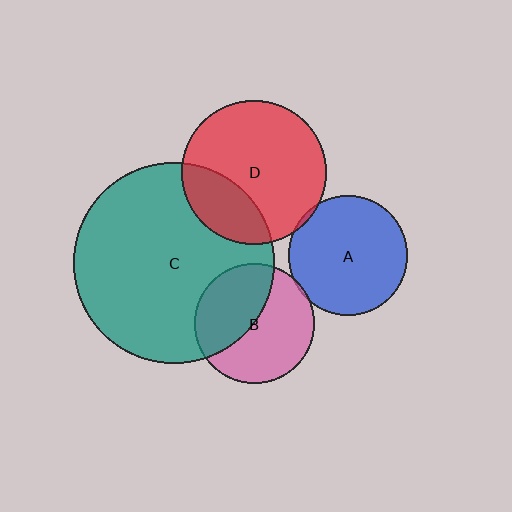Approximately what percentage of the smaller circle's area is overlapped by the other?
Approximately 25%.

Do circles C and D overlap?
Yes.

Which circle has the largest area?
Circle C (teal).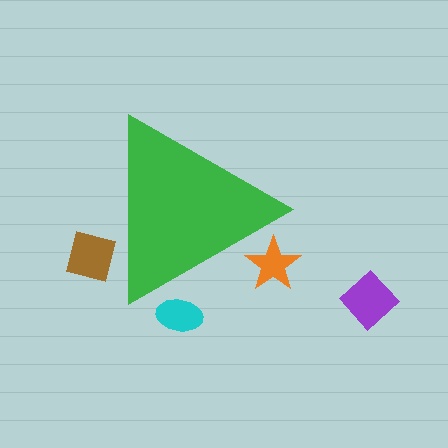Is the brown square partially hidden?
Yes, the brown square is partially hidden behind the green triangle.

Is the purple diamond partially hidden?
No, the purple diamond is fully visible.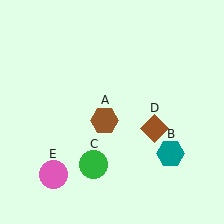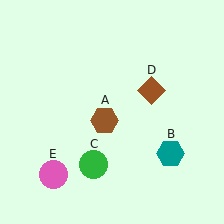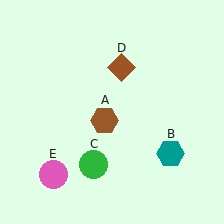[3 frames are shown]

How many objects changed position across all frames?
1 object changed position: brown diamond (object D).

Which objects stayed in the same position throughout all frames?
Brown hexagon (object A) and teal hexagon (object B) and green circle (object C) and pink circle (object E) remained stationary.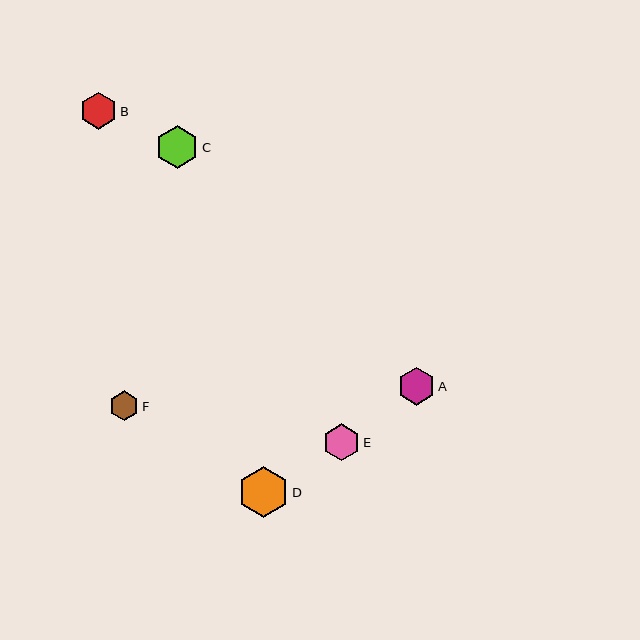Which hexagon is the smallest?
Hexagon F is the smallest with a size of approximately 30 pixels.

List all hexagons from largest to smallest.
From largest to smallest: D, C, A, E, B, F.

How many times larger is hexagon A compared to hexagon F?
Hexagon A is approximately 1.3 times the size of hexagon F.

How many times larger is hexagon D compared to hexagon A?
Hexagon D is approximately 1.3 times the size of hexagon A.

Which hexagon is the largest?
Hexagon D is the largest with a size of approximately 50 pixels.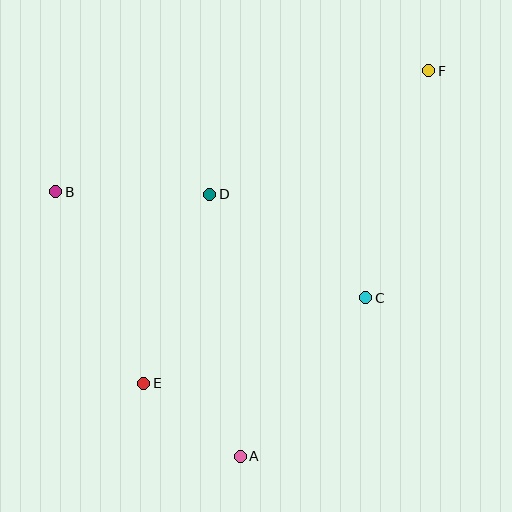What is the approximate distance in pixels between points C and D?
The distance between C and D is approximately 187 pixels.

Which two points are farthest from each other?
Points A and F are farthest from each other.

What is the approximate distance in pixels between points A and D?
The distance between A and D is approximately 264 pixels.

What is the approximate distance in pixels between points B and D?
The distance between B and D is approximately 154 pixels.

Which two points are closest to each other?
Points A and E are closest to each other.